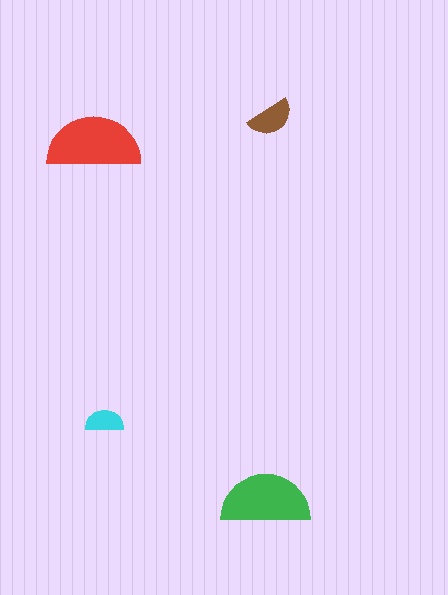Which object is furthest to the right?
The brown semicircle is rightmost.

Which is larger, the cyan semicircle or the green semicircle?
The green one.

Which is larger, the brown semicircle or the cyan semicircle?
The brown one.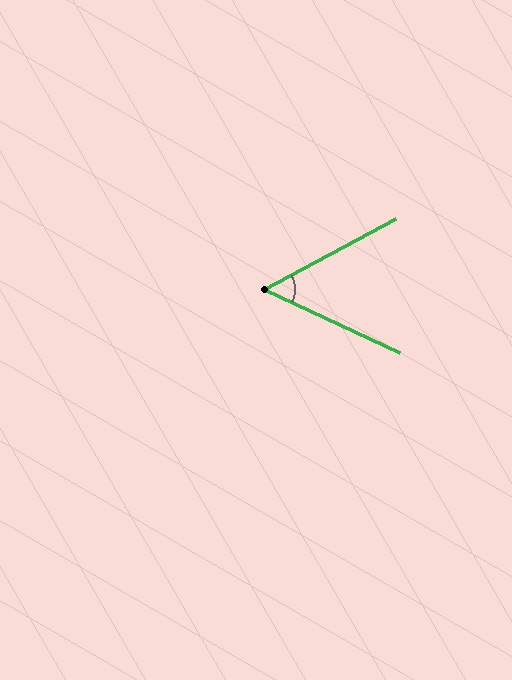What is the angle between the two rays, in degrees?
Approximately 53 degrees.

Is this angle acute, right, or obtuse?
It is acute.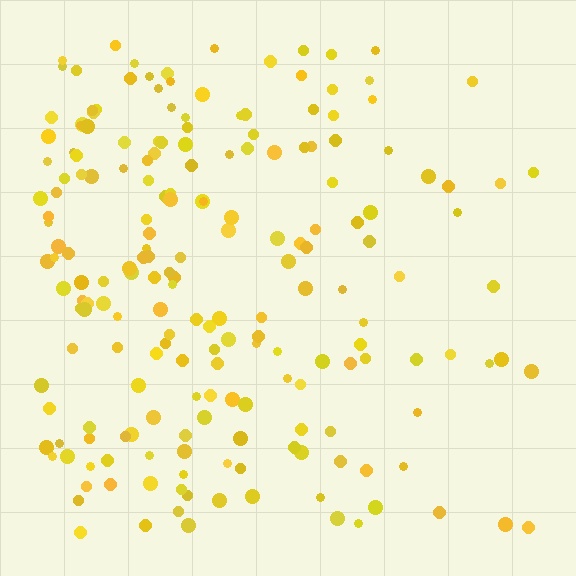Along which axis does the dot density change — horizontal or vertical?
Horizontal.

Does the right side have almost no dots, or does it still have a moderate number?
Still a moderate number, just noticeably fewer than the left.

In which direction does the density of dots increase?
From right to left, with the left side densest.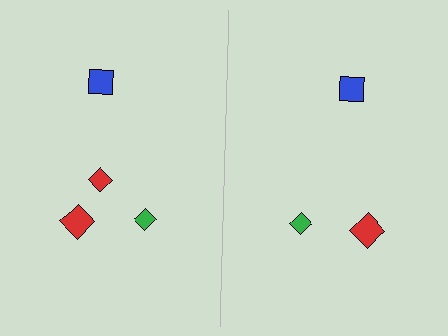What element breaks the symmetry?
A red diamond is missing from the right side.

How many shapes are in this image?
There are 7 shapes in this image.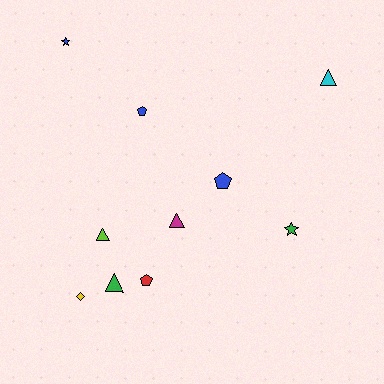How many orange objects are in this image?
There are no orange objects.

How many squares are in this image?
There are no squares.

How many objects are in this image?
There are 10 objects.